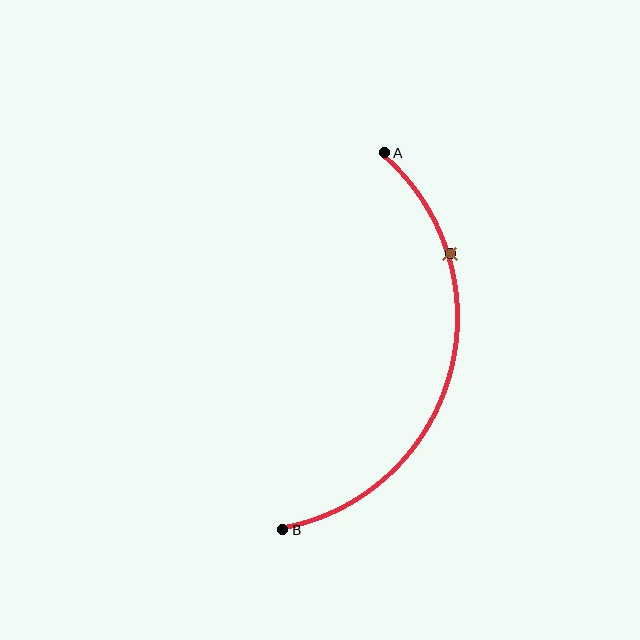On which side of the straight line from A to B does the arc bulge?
The arc bulges to the right of the straight line connecting A and B.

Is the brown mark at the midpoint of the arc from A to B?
No. The brown mark lies on the arc but is closer to endpoint A. The arc midpoint would be at the point on the curve equidistant along the arc from both A and B.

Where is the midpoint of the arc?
The arc midpoint is the point on the curve farthest from the straight line joining A and B. It sits to the right of that line.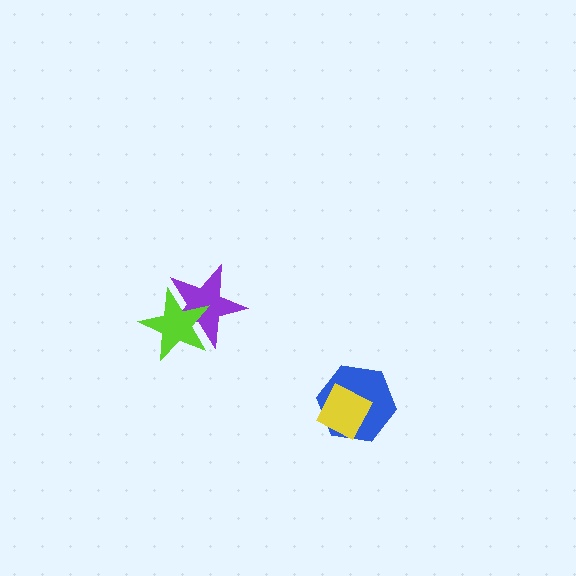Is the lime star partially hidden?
No, no other shape covers it.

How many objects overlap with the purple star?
1 object overlaps with the purple star.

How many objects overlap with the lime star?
1 object overlaps with the lime star.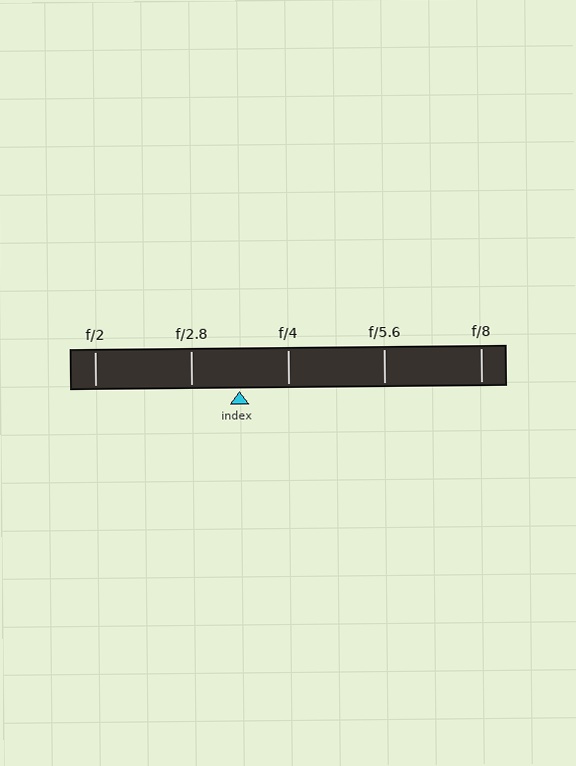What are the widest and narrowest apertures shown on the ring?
The widest aperture shown is f/2 and the narrowest is f/8.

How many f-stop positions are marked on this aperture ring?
There are 5 f-stop positions marked.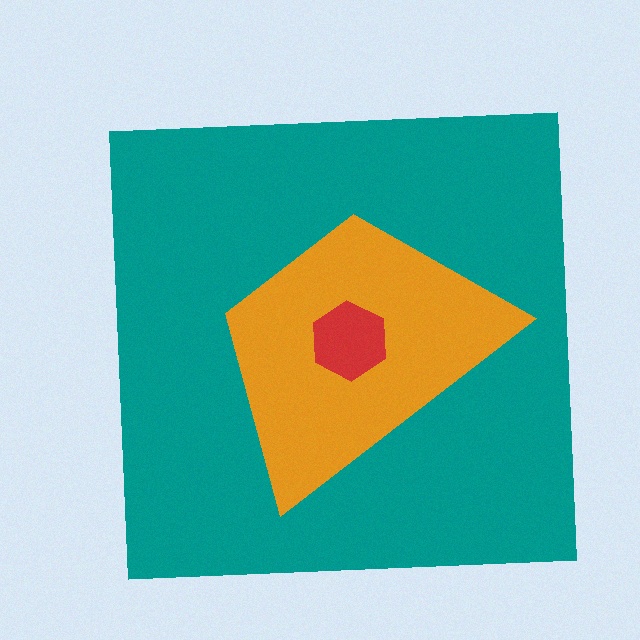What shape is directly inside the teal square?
The orange trapezoid.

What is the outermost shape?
The teal square.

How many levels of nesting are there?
3.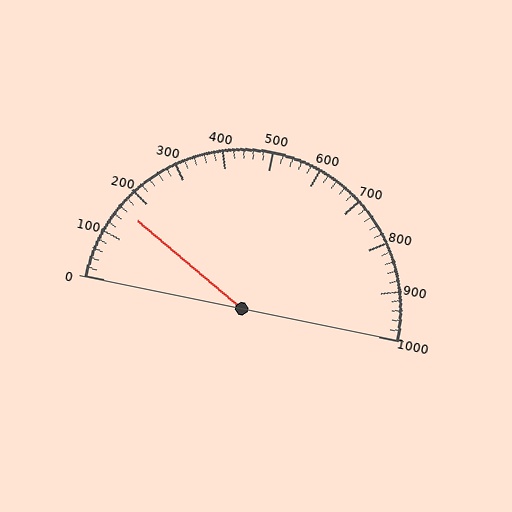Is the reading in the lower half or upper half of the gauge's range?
The reading is in the lower half of the range (0 to 1000).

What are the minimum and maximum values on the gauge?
The gauge ranges from 0 to 1000.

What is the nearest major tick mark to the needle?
The nearest major tick mark is 200.